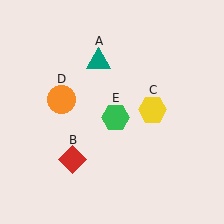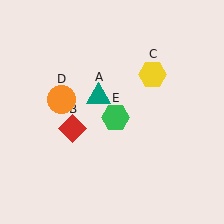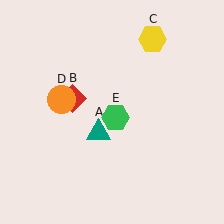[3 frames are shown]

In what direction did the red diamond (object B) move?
The red diamond (object B) moved up.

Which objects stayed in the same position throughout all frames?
Orange circle (object D) and green hexagon (object E) remained stationary.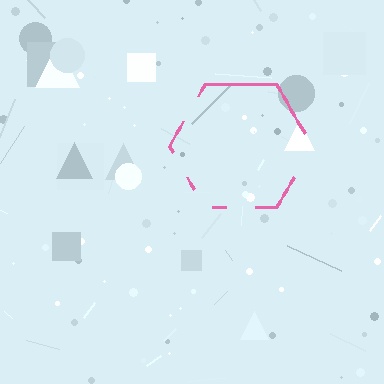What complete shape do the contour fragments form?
The contour fragments form a hexagon.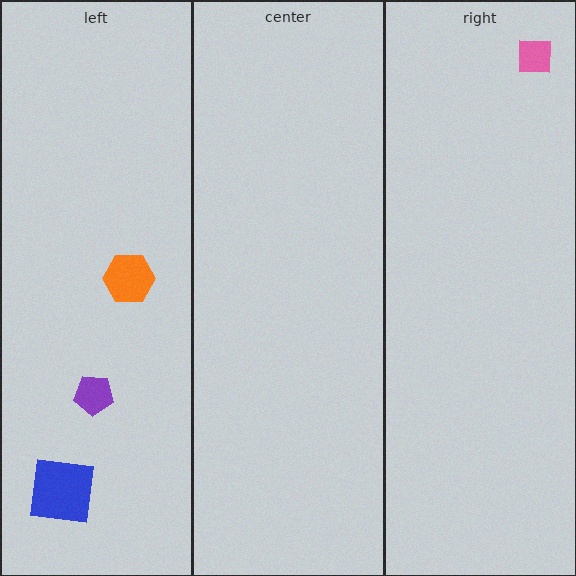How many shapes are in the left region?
3.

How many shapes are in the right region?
1.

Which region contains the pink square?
The right region.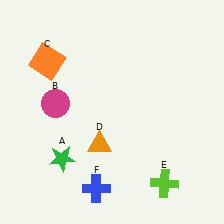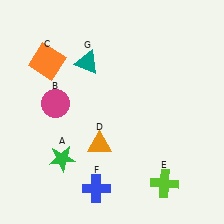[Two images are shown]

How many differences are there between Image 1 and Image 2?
There is 1 difference between the two images.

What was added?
A teal triangle (G) was added in Image 2.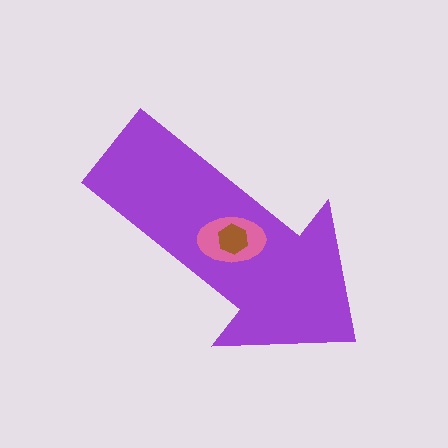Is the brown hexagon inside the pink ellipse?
Yes.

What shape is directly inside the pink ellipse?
The brown hexagon.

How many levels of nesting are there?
3.